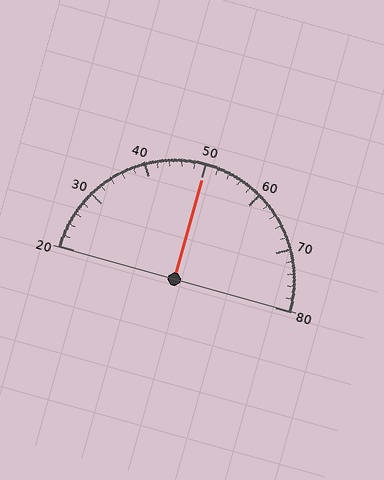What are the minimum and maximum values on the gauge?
The gauge ranges from 20 to 80.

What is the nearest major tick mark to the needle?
The nearest major tick mark is 50.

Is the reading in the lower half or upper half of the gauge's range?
The reading is in the upper half of the range (20 to 80).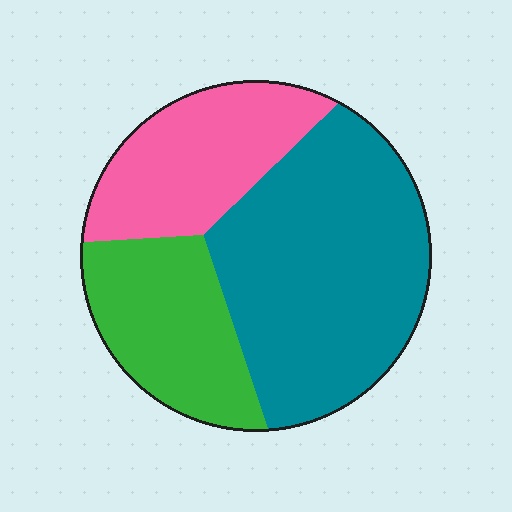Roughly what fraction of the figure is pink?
Pink covers roughly 25% of the figure.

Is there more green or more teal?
Teal.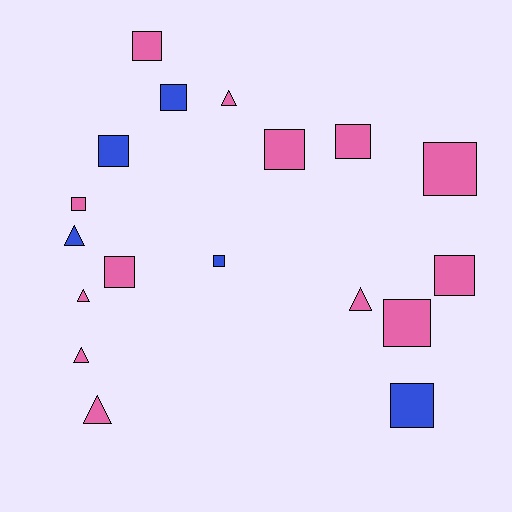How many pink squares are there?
There are 8 pink squares.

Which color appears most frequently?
Pink, with 13 objects.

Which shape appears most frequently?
Square, with 12 objects.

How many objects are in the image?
There are 18 objects.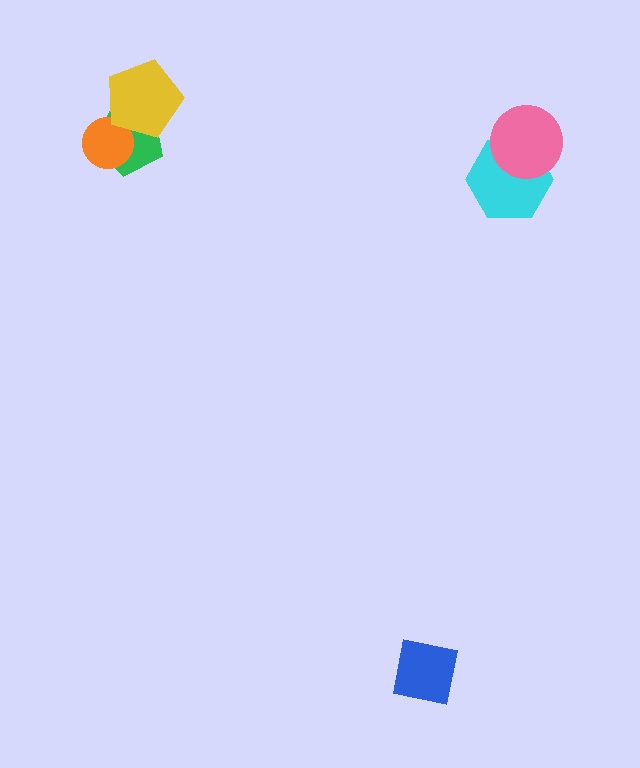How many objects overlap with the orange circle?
2 objects overlap with the orange circle.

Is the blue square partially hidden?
No, no other shape covers it.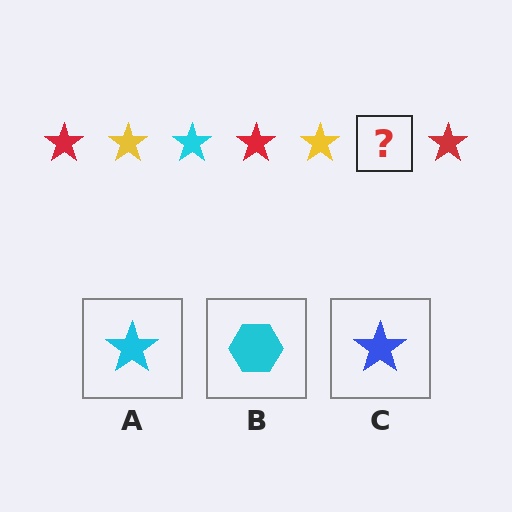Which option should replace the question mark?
Option A.